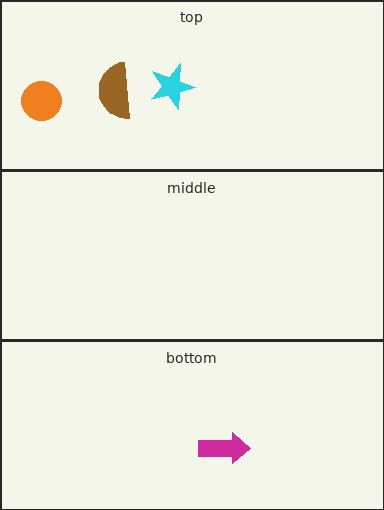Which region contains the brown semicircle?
The top region.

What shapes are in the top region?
The orange circle, the brown semicircle, the cyan star.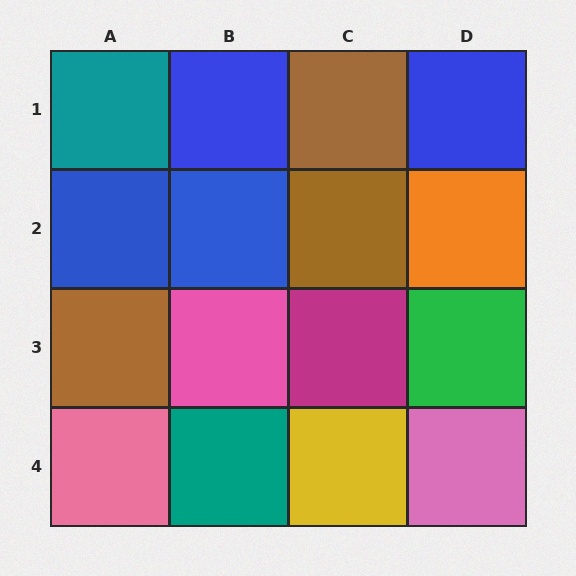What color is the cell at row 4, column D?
Pink.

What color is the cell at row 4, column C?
Yellow.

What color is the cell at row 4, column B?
Teal.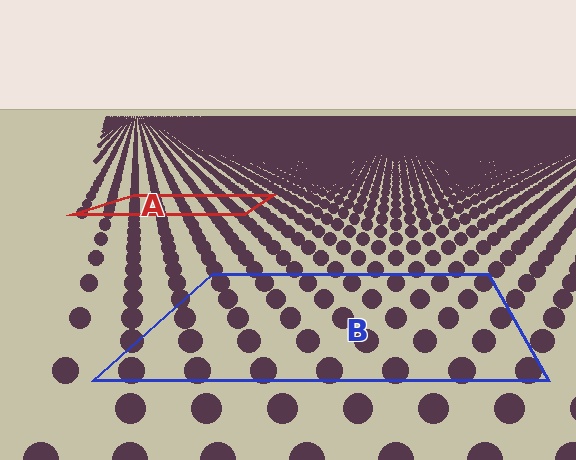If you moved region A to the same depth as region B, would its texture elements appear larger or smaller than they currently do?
They would appear larger. At a closer depth, the same texture elements are projected at a bigger on-screen size.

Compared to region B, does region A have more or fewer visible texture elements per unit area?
Region A has more texture elements per unit area — they are packed more densely because it is farther away.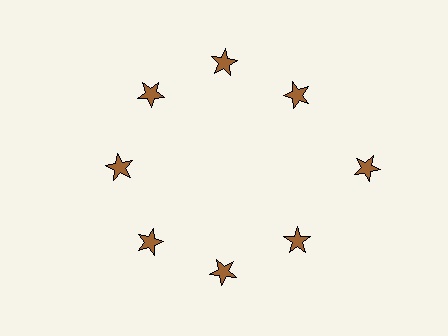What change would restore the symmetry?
The symmetry would be restored by moving it inward, back onto the ring so that all 8 stars sit at equal angles and equal distance from the center.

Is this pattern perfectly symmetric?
No. The 8 brown stars are arranged in a ring, but one element near the 3 o'clock position is pushed outward from the center, breaking the 8-fold rotational symmetry.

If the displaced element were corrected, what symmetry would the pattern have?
It would have 8-fold rotational symmetry — the pattern would map onto itself every 45 degrees.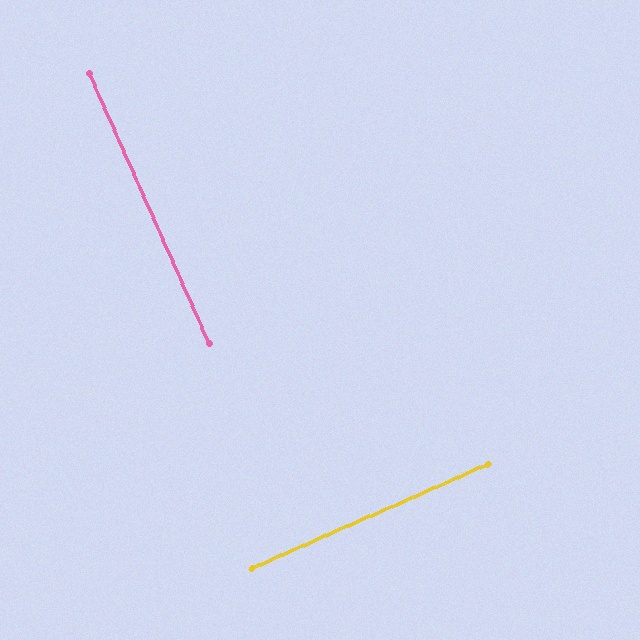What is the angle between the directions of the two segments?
Approximately 90 degrees.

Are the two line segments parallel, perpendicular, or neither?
Perpendicular — they meet at approximately 90°.